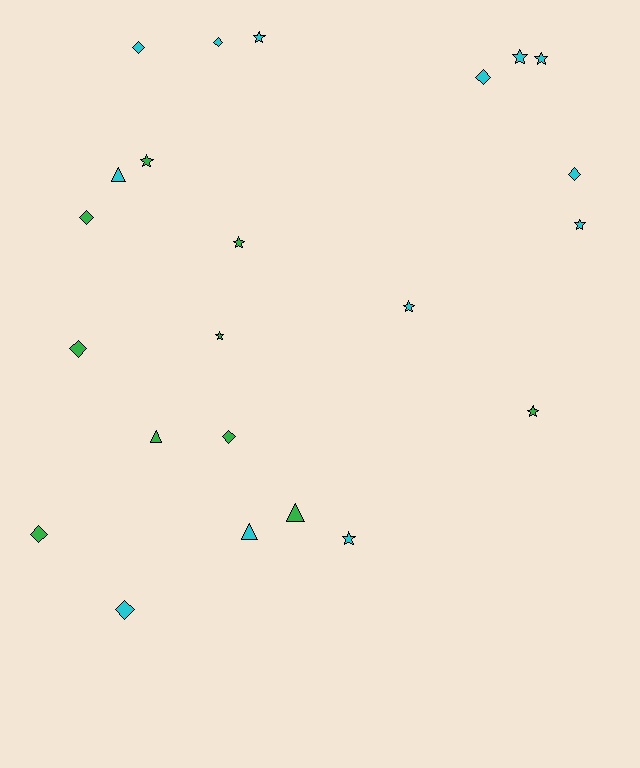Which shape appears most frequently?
Star, with 10 objects.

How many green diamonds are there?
There are 4 green diamonds.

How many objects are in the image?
There are 23 objects.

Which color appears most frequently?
Cyan, with 13 objects.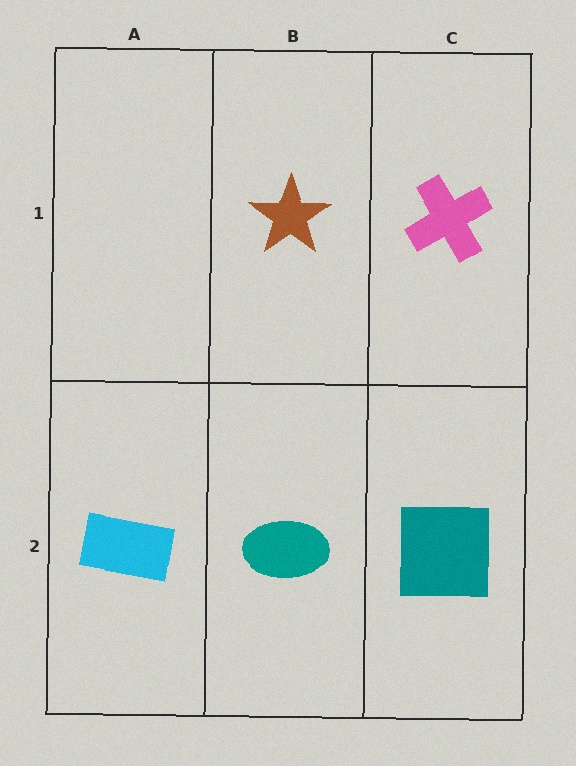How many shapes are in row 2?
3 shapes.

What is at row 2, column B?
A teal ellipse.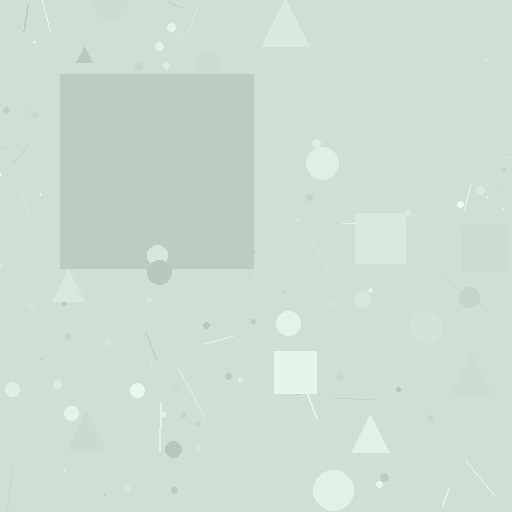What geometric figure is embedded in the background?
A square is embedded in the background.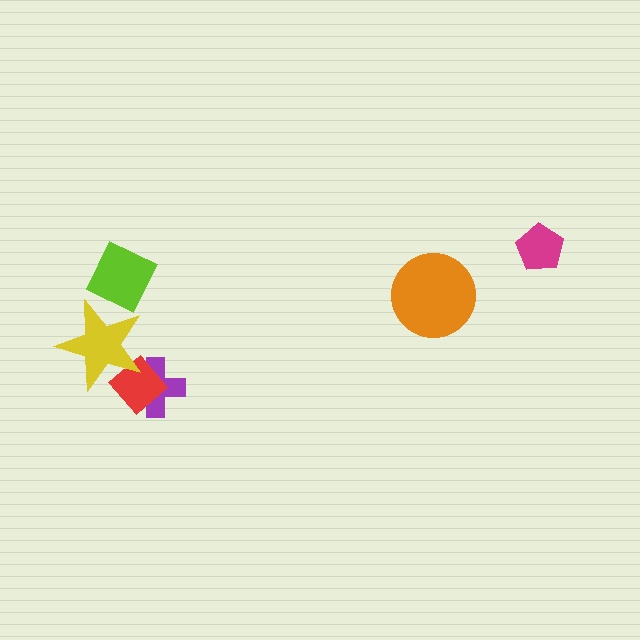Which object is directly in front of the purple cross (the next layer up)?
The red diamond is directly in front of the purple cross.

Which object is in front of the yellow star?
The lime diamond is in front of the yellow star.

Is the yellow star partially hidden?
Yes, it is partially covered by another shape.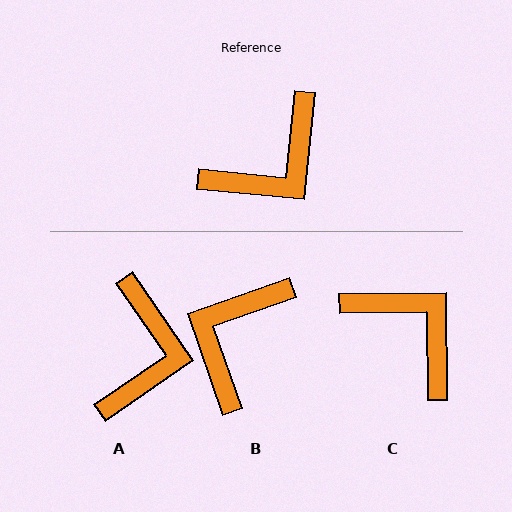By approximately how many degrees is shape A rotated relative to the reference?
Approximately 40 degrees counter-clockwise.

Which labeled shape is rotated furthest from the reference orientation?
B, about 155 degrees away.